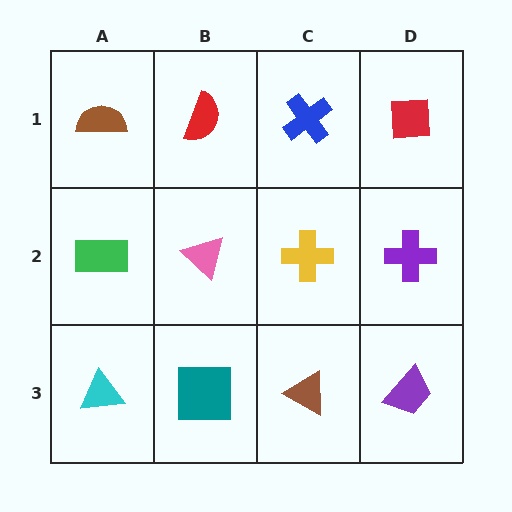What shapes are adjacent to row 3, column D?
A purple cross (row 2, column D), a brown triangle (row 3, column C).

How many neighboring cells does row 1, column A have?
2.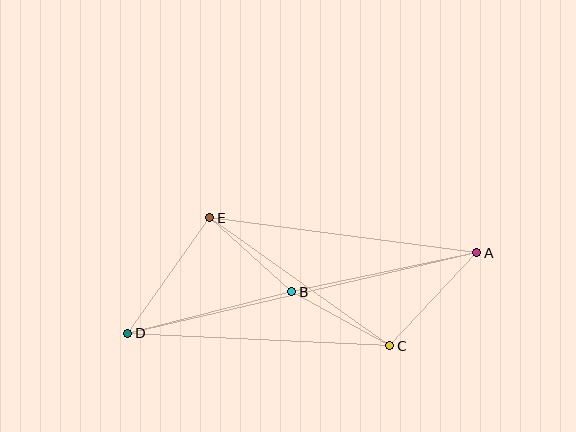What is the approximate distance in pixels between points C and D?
The distance between C and D is approximately 262 pixels.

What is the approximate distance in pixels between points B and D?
The distance between B and D is approximately 169 pixels.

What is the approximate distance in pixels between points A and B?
The distance between A and B is approximately 189 pixels.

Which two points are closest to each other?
Points B and E are closest to each other.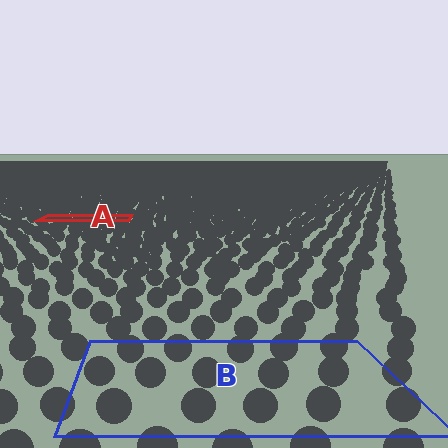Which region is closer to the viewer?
Region B is closer. The texture elements there are larger and more spread out.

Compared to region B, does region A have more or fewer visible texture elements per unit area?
Region A has more texture elements per unit area — they are packed more densely because it is farther away.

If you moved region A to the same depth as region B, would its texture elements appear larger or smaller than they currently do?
They would appear larger. At a closer depth, the same texture elements are projected at a bigger on-screen size.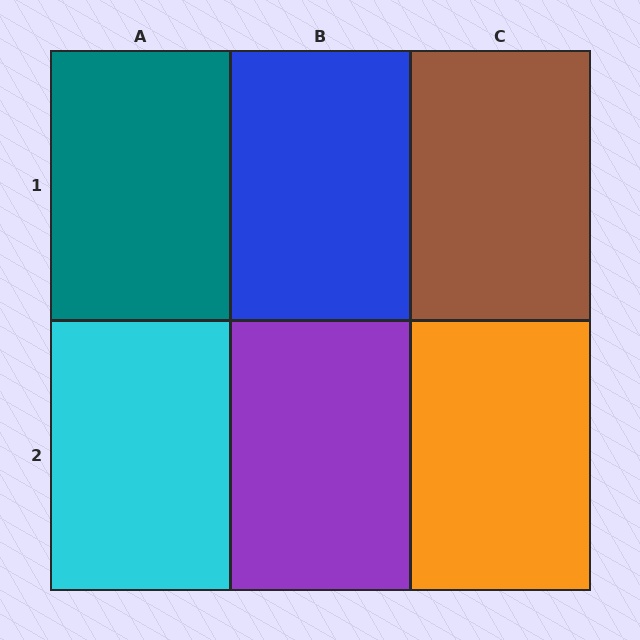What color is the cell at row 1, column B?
Blue.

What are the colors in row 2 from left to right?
Cyan, purple, orange.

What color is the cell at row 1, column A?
Teal.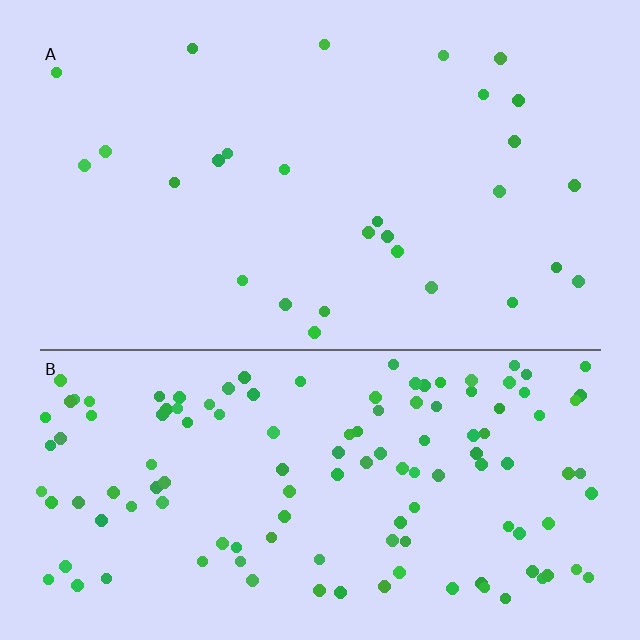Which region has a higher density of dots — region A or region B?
B (the bottom).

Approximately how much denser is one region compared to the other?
Approximately 4.5× — region B over region A.